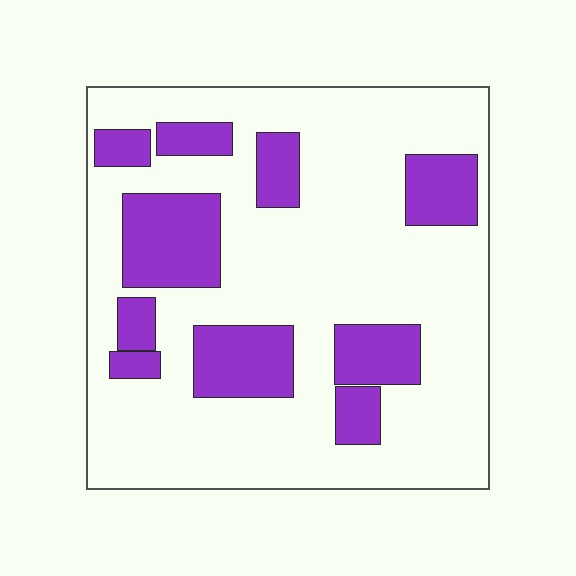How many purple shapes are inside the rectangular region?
10.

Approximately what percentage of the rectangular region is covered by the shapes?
Approximately 25%.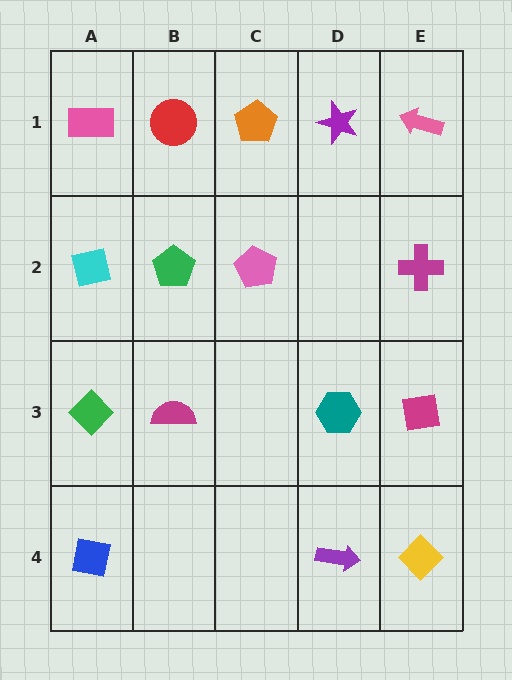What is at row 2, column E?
A magenta cross.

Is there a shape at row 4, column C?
No, that cell is empty.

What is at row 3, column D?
A teal hexagon.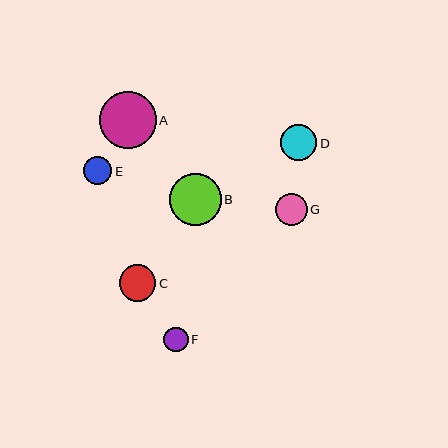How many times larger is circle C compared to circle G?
Circle C is approximately 1.2 times the size of circle G.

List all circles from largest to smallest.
From largest to smallest: A, B, C, D, G, E, F.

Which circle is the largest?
Circle A is the largest with a size of approximately 57 pixels.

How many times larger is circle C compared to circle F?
Circle C is approximately 1.5 times the size of circle F.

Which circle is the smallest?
Circle F is the smallest with a size of approximately 24 pixels.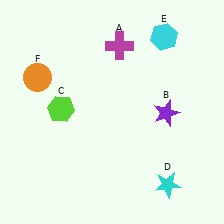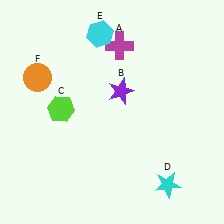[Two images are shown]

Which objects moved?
The objects that moved are: the purple star (B), the cyan hexagon (E).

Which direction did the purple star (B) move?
The purple star (B) moved left.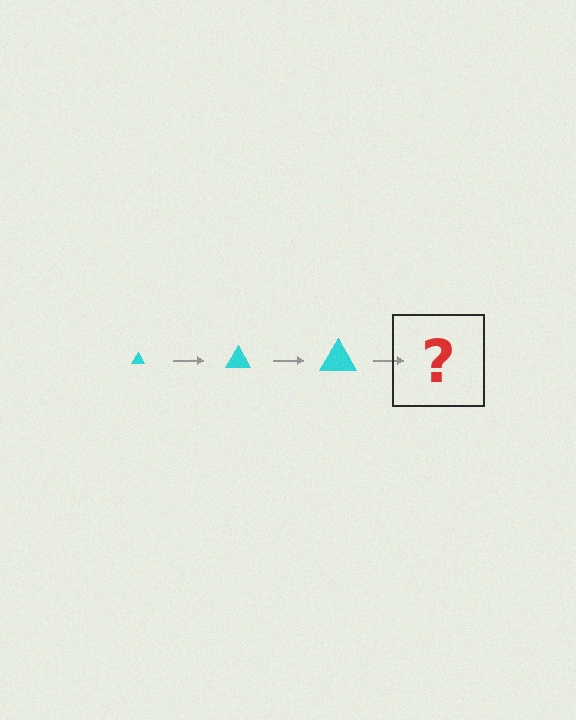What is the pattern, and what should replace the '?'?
The pattern is that the triangle gets progressively larger each step. The '?' should be a cyan triangle, larger than the previous one.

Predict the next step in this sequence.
The next step is a cyan triangle, larger than the previous one.